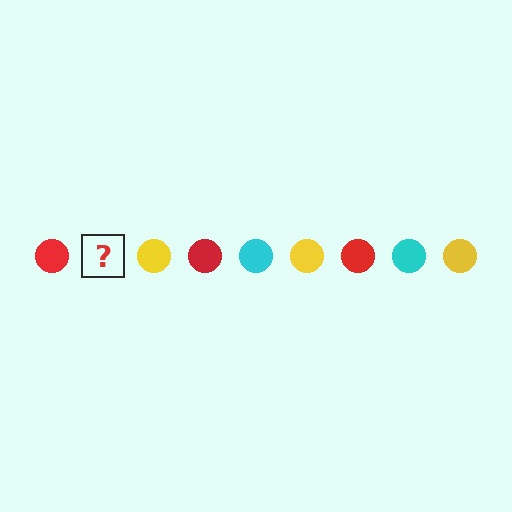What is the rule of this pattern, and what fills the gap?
The rule is that the pattern cycles through red, cyan, yellow circles. The gap should be filled with a cyan circle.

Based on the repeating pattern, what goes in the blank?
The blank should be a cyan circle.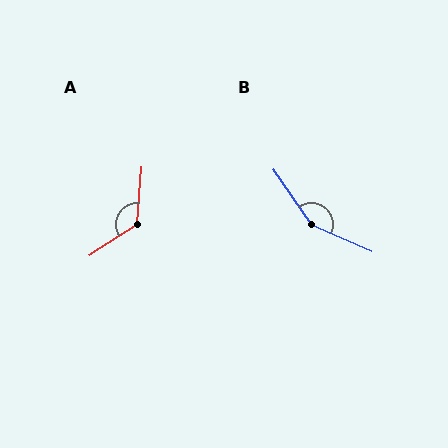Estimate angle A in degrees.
Approximately 128 degrees.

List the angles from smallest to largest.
A (128°), B (148°).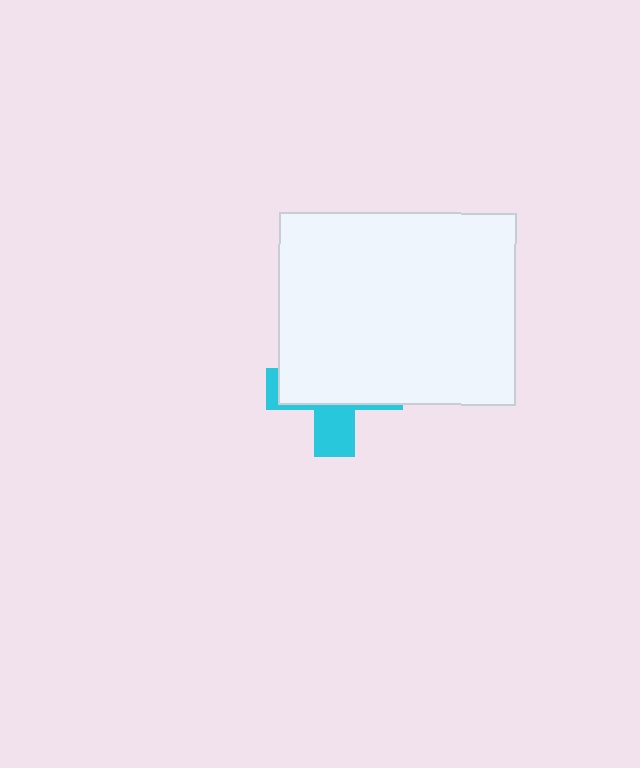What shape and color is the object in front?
The object in front is a white rectangle.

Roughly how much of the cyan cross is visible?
A small part of it is visible (roughly 31%).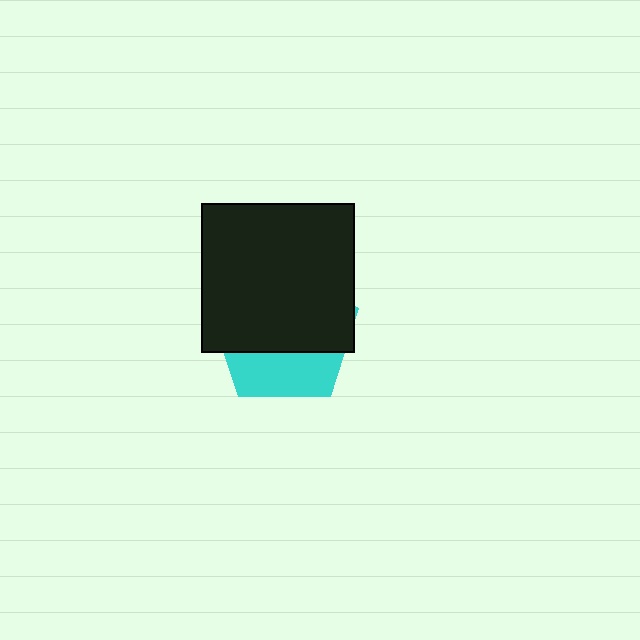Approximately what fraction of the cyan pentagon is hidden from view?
Roughly 68% of the cyan pentagon is hidden behind the black rectangle.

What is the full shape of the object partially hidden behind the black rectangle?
The partially hidden object is a cyan pentagon.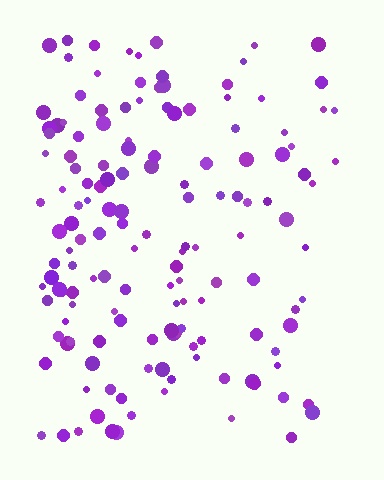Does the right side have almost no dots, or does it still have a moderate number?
Still a moderate number, just noticeably fewer than the left.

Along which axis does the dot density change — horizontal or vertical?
Horizontal.